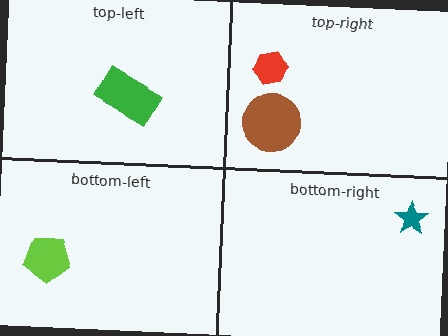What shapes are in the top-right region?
The red hexagon, the brown circle.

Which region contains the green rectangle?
The top-left region.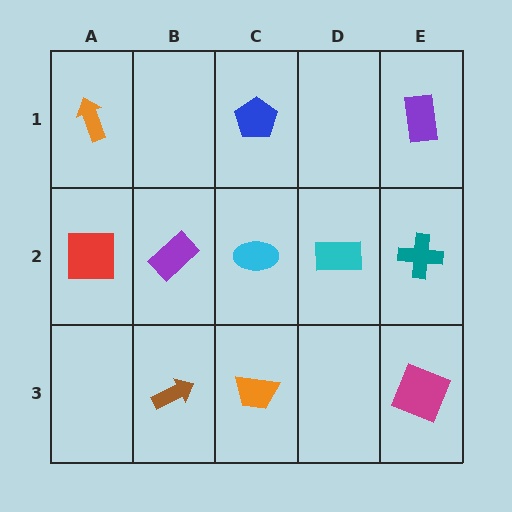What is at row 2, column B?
A purple rectangle.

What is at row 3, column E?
A magenta square.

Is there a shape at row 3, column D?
No, that cell is empty.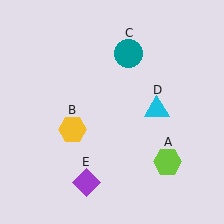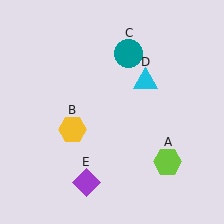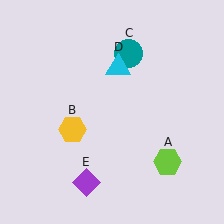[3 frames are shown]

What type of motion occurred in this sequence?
The cyan triangle (object D) rotated counterclockwise around the center of the scene.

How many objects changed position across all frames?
1 object changed position: cyan triangle (object D).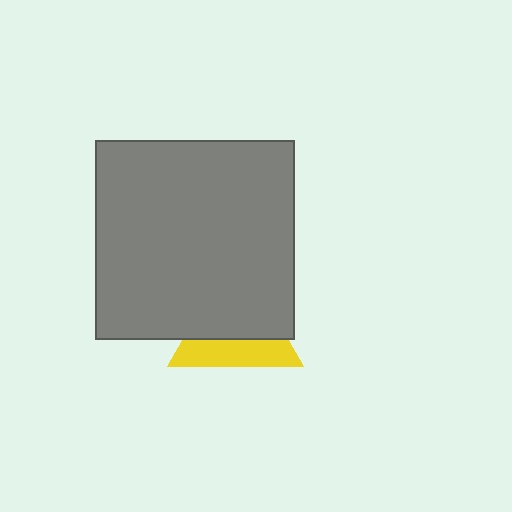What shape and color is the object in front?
The object in front is a gray square.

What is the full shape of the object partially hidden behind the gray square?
The partially hidden object is a yellow triangle.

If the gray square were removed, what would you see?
You would see the complete yellow triangle.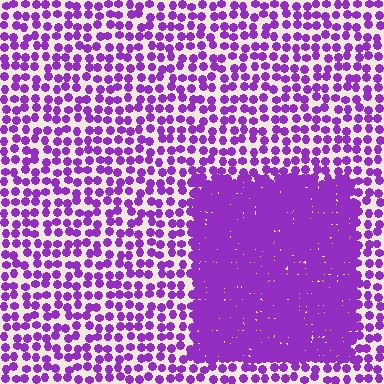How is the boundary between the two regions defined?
The boundary is defined by a change in element density (approximately 2.8x ratio). All elements are the same color, size, and shape.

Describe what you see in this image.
The image contains small purple elements arranged at two different densities. A rectangle-shaped region is visible where the elements are more densely packed than the surrounding area.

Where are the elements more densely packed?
The elements are more densely packed inside the rectangle boundary.